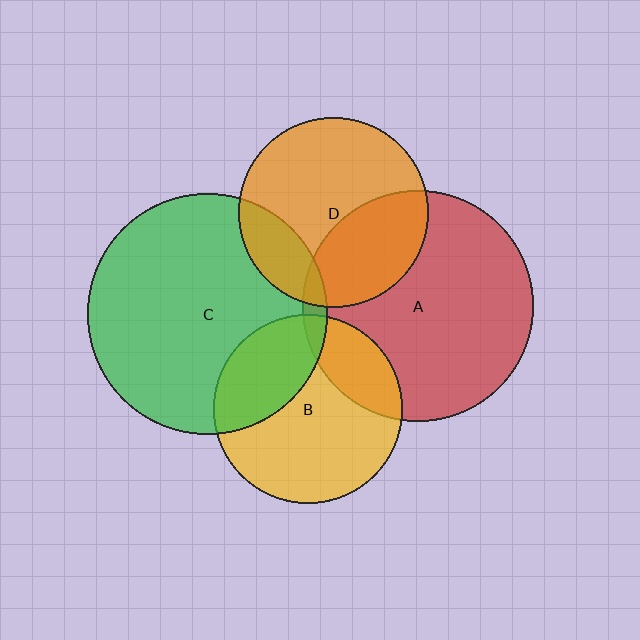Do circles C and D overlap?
Yes.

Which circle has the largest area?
Circle C (green).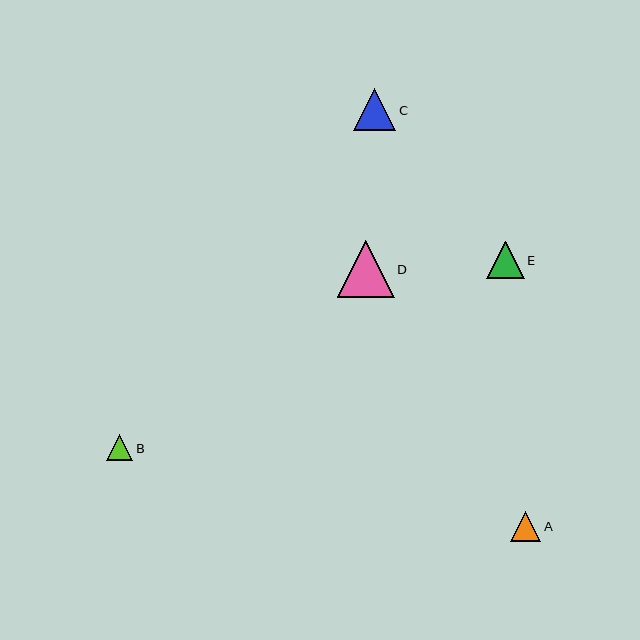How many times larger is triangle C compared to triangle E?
Triangle C is approximately 1.1 times the size of triangle E.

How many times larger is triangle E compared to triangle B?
Triangle E is approximately 1.4 times the size of triangle B.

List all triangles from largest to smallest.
From largest to smallest: D, C, E, A, B.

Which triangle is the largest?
Triangle D is the largest with a size of approximately 57 pixels.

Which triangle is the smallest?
Triangle B is the smallest with a size of approximately 26 pixels.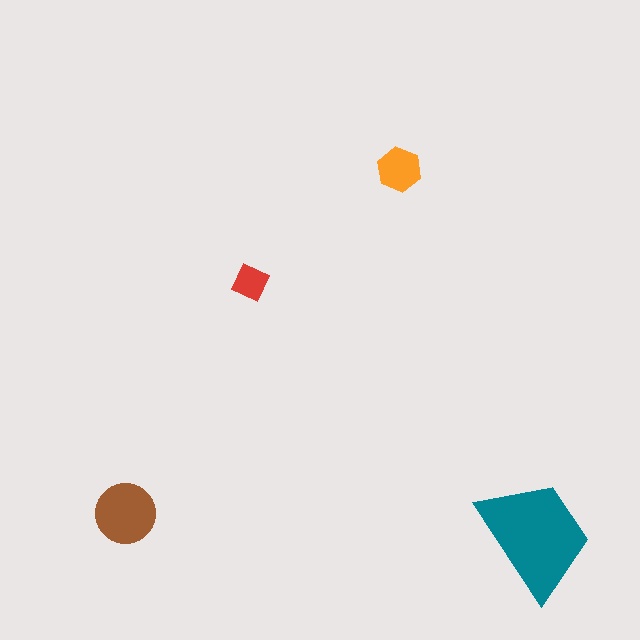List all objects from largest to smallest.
The teal trapezoid, the brown circle, the orange hexagon, the red diamond.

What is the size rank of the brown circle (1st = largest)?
2nd.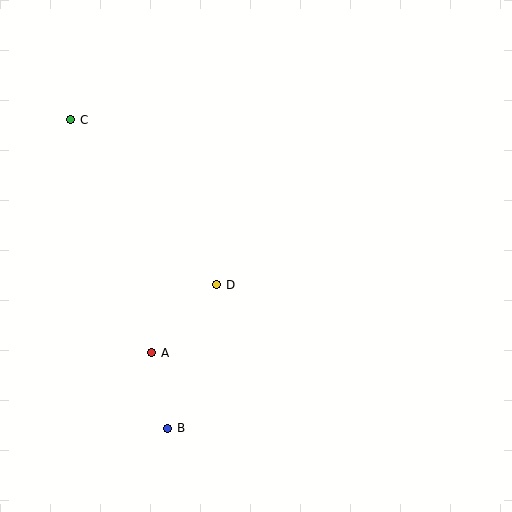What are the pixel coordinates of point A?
Point A is at (152, 353).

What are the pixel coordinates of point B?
Point B is at (168, 428).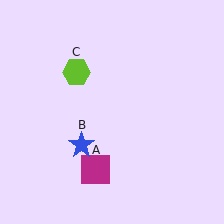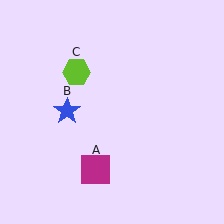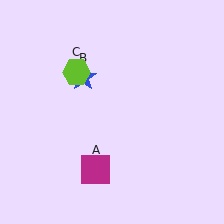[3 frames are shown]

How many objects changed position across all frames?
1 object changed position: blue star (object B).